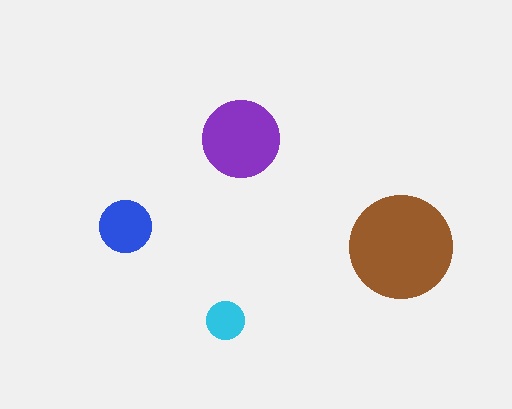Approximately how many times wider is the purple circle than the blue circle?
About 1.5 times wider.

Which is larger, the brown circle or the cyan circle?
The brown one.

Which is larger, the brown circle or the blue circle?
The brown one.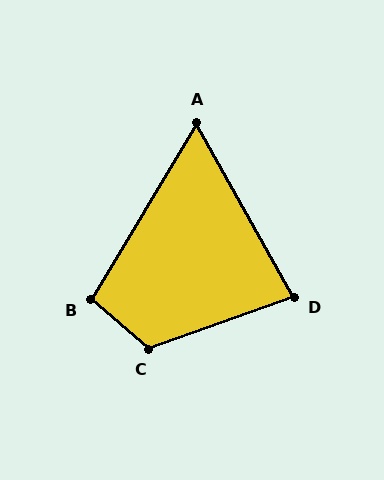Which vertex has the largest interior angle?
C, at approximately 120 degrees.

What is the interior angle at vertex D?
Approximately 80 degrees (acute).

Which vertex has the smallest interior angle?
A, at approximately 60 degrees.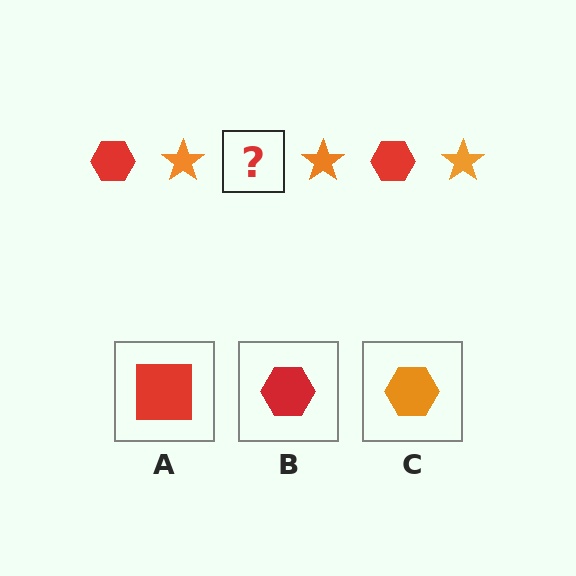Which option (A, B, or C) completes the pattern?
B.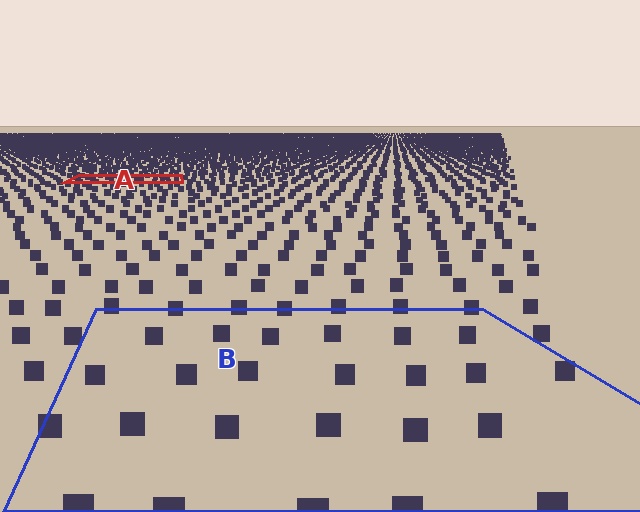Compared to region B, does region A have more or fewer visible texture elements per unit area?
Region A has more texture elements per unit area — they are packed more densely because it is farther away.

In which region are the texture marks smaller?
The texture marks are smaller in region A, because it is farther away.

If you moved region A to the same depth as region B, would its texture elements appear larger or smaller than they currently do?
They would appear larger. At a closer depth, the same texture elements are projected at a bigger on-screen size.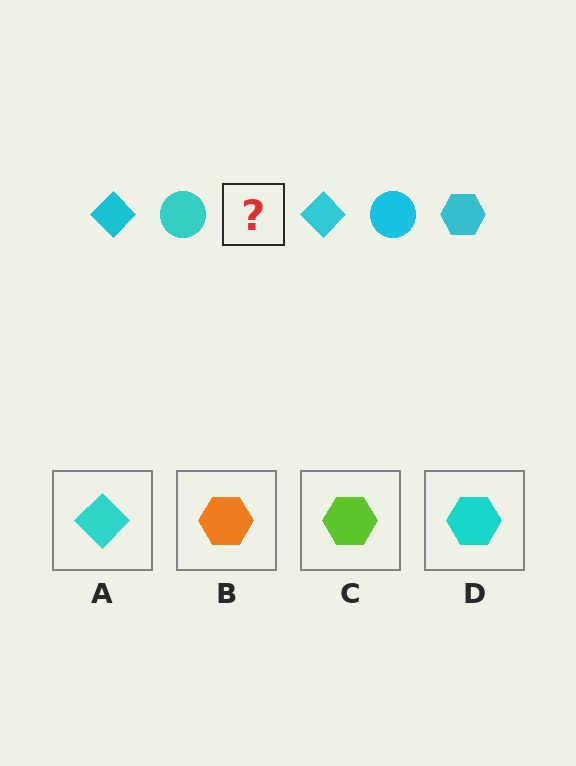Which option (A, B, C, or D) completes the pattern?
D.